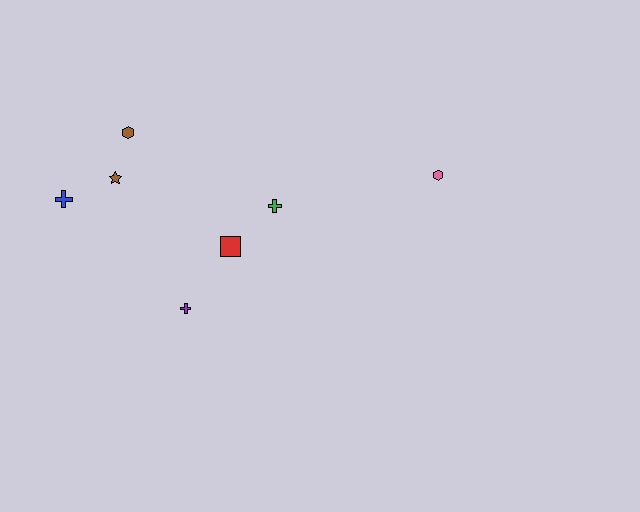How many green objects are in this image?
There is 1 green object.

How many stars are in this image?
There is 1 star.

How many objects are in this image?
There are 7 objects.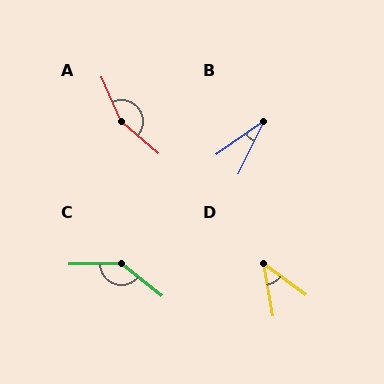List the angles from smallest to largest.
B (29°), D (43°), C (141°), A (155°).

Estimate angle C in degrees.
Approximately 141 degrees.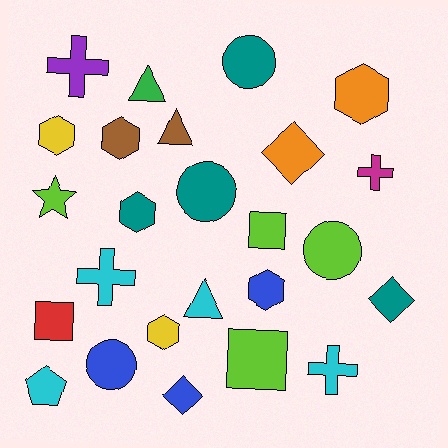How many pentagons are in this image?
There is 1 pentagon.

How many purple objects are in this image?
There is 1 purple object.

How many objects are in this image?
There are 25 objects.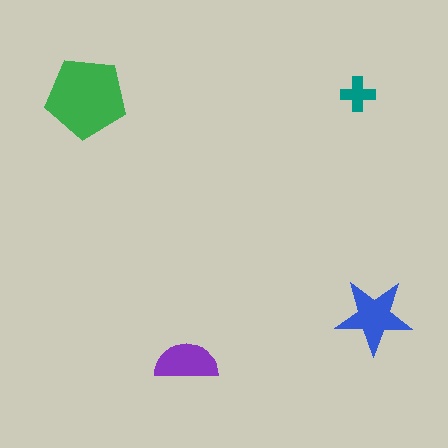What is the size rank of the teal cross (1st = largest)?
4th.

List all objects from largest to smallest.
The green pentagon, the blue star, the purple semicircle, the teal cross.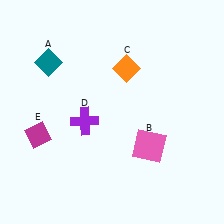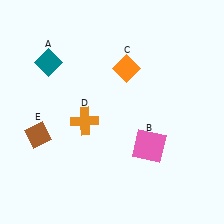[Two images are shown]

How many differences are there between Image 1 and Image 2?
There are 2 differences between the two images.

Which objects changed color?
D changed from purple to orange. E changed from magenta to brown.